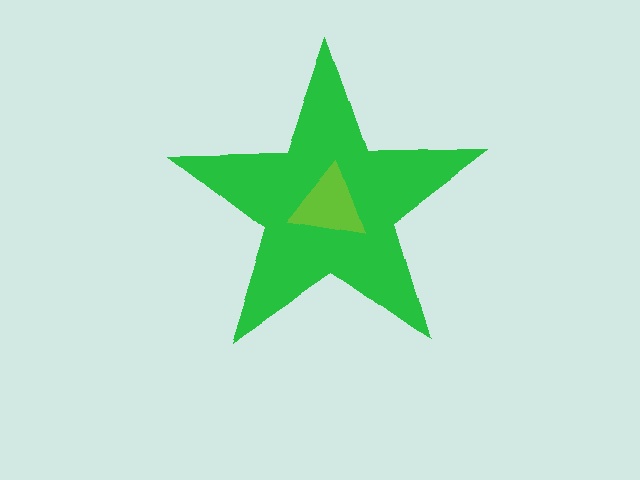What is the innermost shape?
The lime triangle.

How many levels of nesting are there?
2.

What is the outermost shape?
The green star.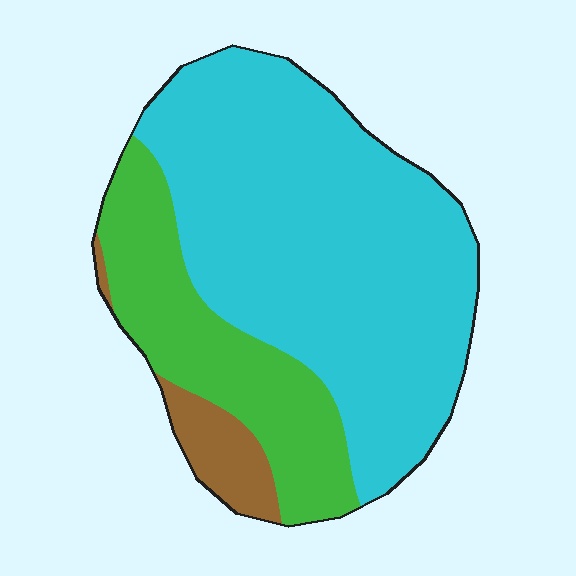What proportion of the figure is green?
Green covers 26% of the figure.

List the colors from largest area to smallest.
From largest to smallest: cyan, green, brown.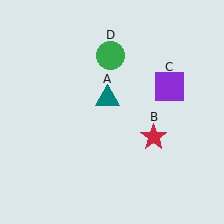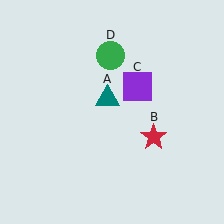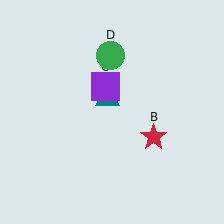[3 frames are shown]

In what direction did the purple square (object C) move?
The purple square (object C) moved left.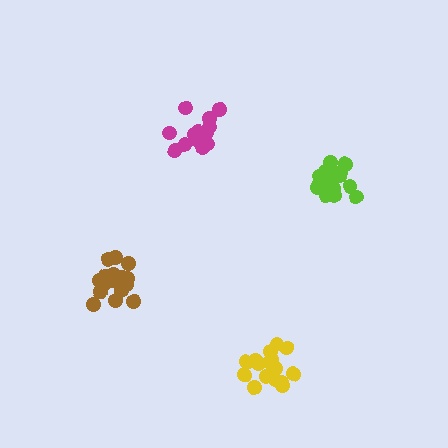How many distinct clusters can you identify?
There are 4 distinct clusters.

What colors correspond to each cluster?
The clusters are colored: yellow, brown, lime, magenta.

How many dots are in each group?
Group 1: 17 dots, Group 2: 19 dots, Group 3: 17 dots, Group 4: 15 dots (68 total).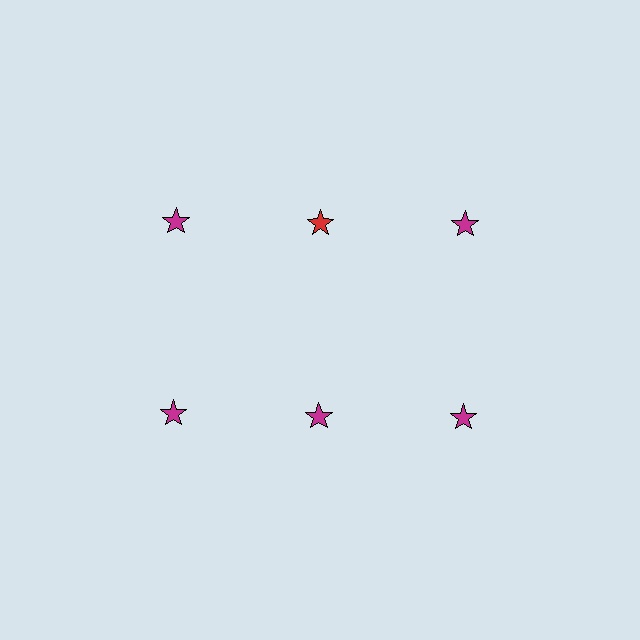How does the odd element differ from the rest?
It has a different color: red instead of magenta.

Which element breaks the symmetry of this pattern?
The red star in the top row, second from left column breaks the symmetry. All other shapes are magenta stars.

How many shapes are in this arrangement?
There are 6 shapes arranged in a grid pattern.